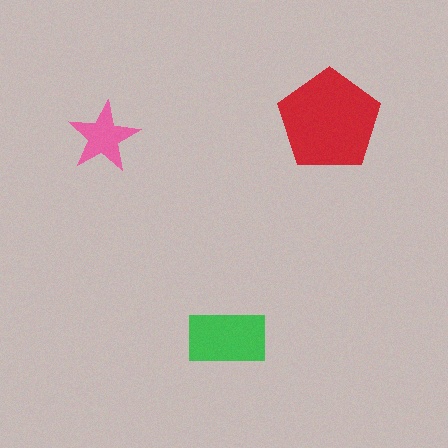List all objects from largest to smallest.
The red pentagon, the green rectangle, the pink star.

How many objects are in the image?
There are 3 objects in the image.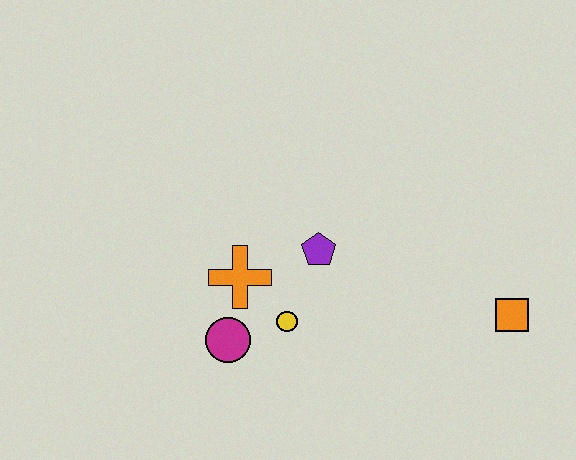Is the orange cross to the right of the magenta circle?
Yes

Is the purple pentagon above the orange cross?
Yes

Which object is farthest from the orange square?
The magenta circle is farthest from the orange square.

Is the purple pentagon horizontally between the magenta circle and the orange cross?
No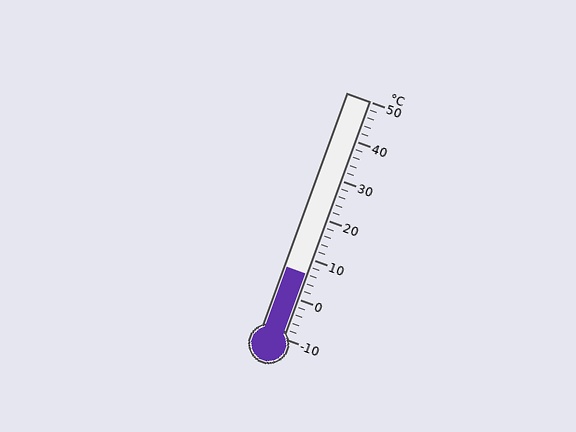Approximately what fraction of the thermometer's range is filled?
The thermometer is filled to approximately 25% of its range.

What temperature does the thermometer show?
The thermometer shows approximately 6°C.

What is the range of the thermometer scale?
The thermometer scale ranges from -10°C to 50°C.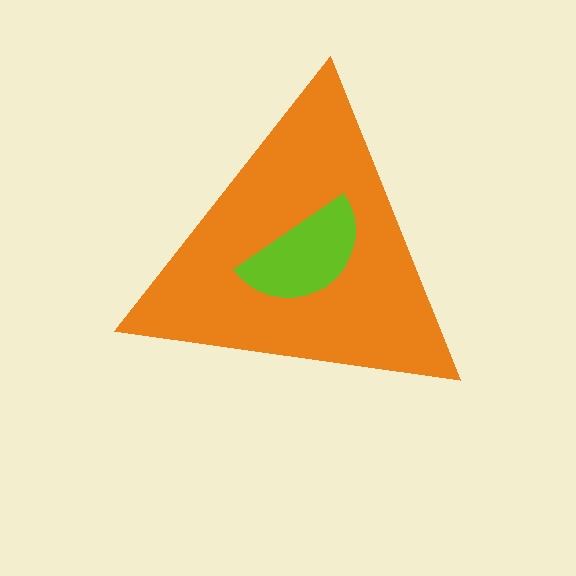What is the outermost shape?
The orange triangle.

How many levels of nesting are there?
2.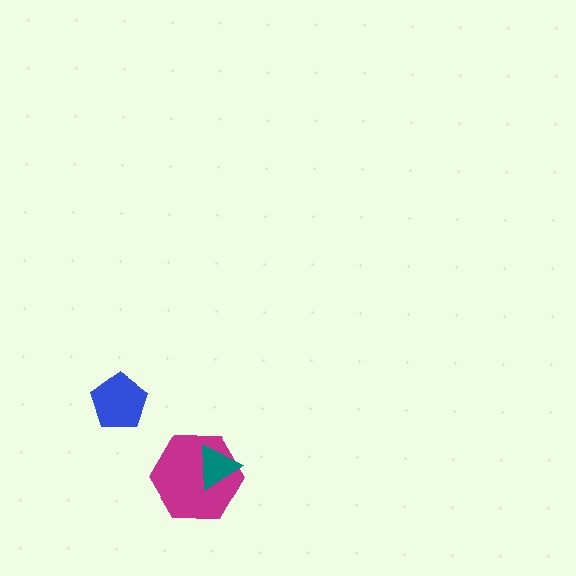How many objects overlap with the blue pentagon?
0 objects overlap with the blue pentagon.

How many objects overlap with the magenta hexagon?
1 object overlaps with the magenta hexagon.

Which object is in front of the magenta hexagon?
The teal triangle is in front of the magenta hexagon.